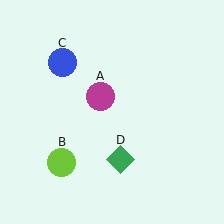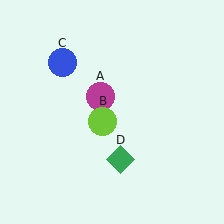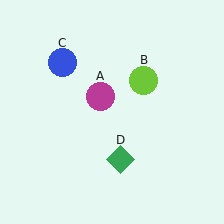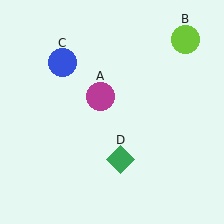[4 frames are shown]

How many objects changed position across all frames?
1 object changed position: lime circle (object B).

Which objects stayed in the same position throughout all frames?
Magenta circle (object A) and blue circle (object C) and green diamond (object D) remained stationary.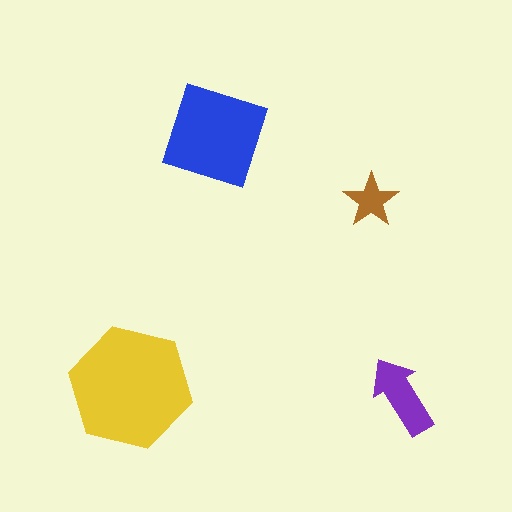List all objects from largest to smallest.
The yellow hexagon, the blue square, the purple arrow, the brown star.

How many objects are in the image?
There are 4 objects in the image.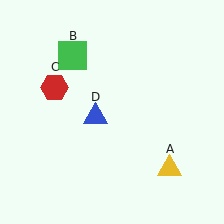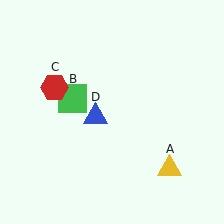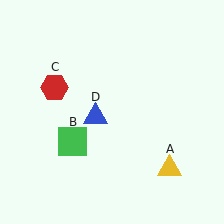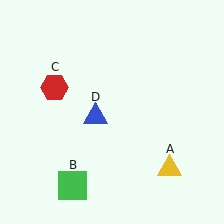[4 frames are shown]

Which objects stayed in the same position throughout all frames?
Yellow triangle (object A) and red hexagon (object C) and blue triangle (object D) remained stationary.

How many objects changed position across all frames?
1 object changed position: green square (object B).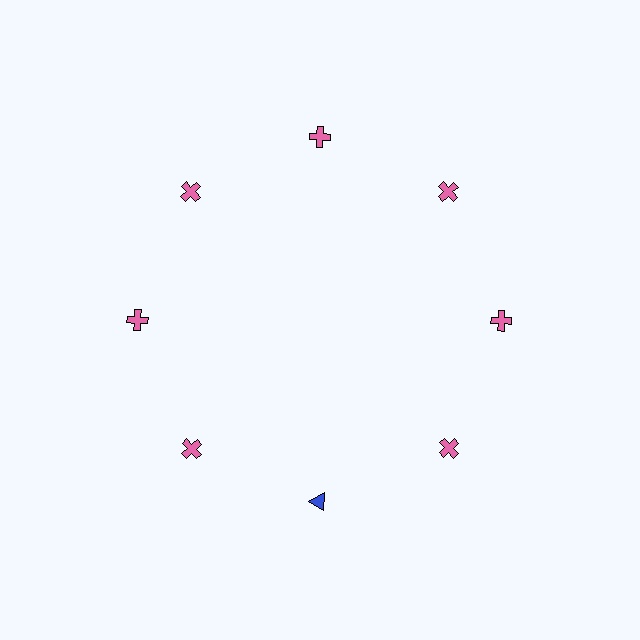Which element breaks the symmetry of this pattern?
The blue triangle at roughly the 6 o'clock position breaks the symmetry. All other shapes are pink crosses.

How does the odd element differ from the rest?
It differs in both color (blue instead of pink) and shape (triangle instead of cross).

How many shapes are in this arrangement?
There are 8 shapes arranged in a ring pattern.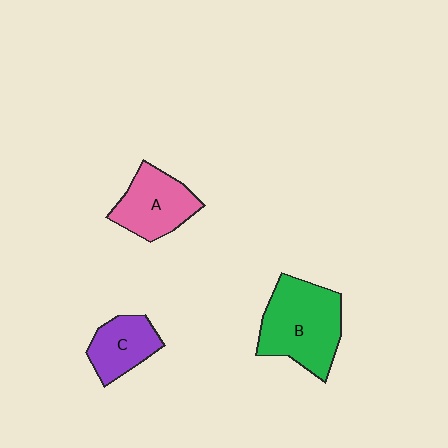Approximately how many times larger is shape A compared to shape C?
Approximately 1.3 times.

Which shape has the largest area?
Shape B (green).